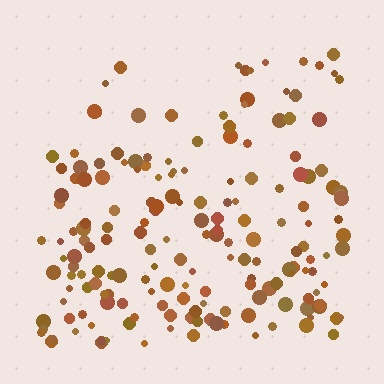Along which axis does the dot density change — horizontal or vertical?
Vertical.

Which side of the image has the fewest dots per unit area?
The top.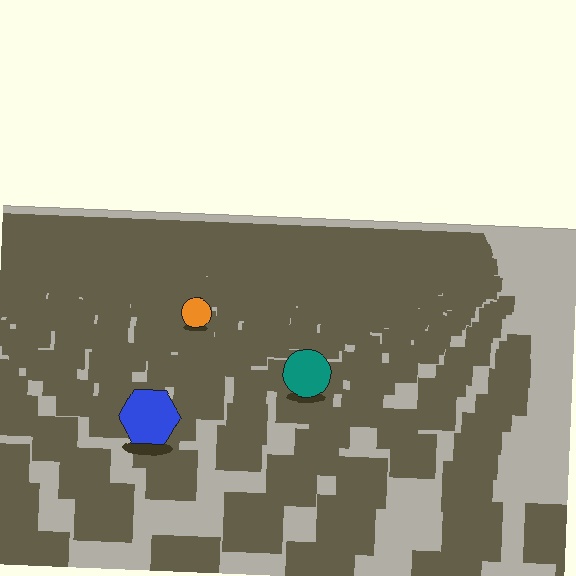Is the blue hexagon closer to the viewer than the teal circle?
Yes. The blue hexagon is closer — you can tell from the texture gradient: the ground texture is coarser near it.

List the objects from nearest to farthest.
From nearest to farthest: the blue hexagon, the teal circle, the orange circle.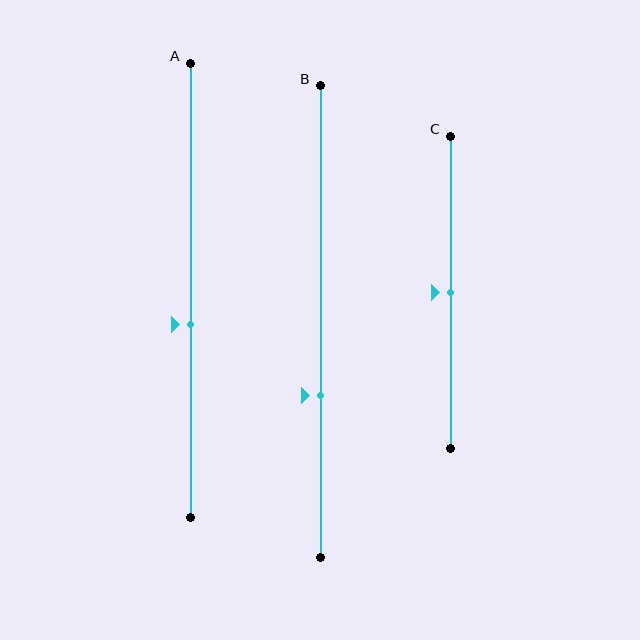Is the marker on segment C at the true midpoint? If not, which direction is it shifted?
Yes, the marker on segment C is at the true midpoint.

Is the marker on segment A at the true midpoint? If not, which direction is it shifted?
No, the marker on segment A is shifted downward by about 8% of the segment length.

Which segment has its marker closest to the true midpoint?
Segment C has its marker closest to the true midpoint.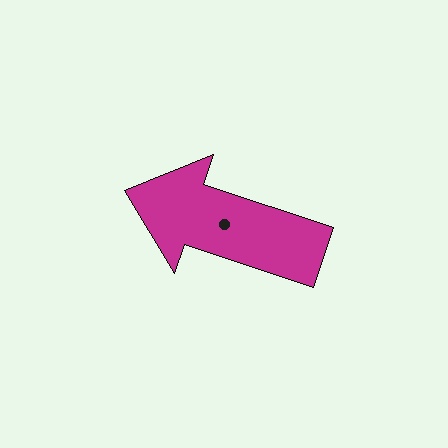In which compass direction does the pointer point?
West.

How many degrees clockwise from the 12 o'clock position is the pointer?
Approximately 288 degrees.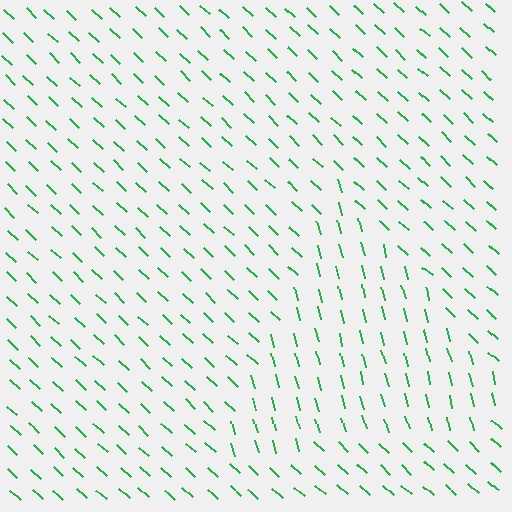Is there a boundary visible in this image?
Yes, there is a texture boundary formed by a change in line orientation.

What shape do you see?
I see a triangle.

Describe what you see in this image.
The image is filled with small green line segments. A triangle region in the image has lines oriented differently from the surrounding lines, creating a visible texture boundary.